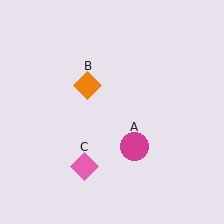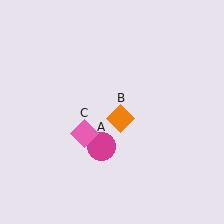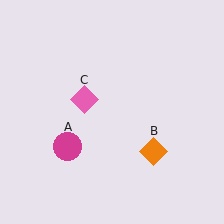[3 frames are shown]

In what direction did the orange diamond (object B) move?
The orange diamond (object B) moved down and to the right.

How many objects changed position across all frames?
3 objects changed position: magenta circle (object A), orange diamond (object B), pink diamond (object C).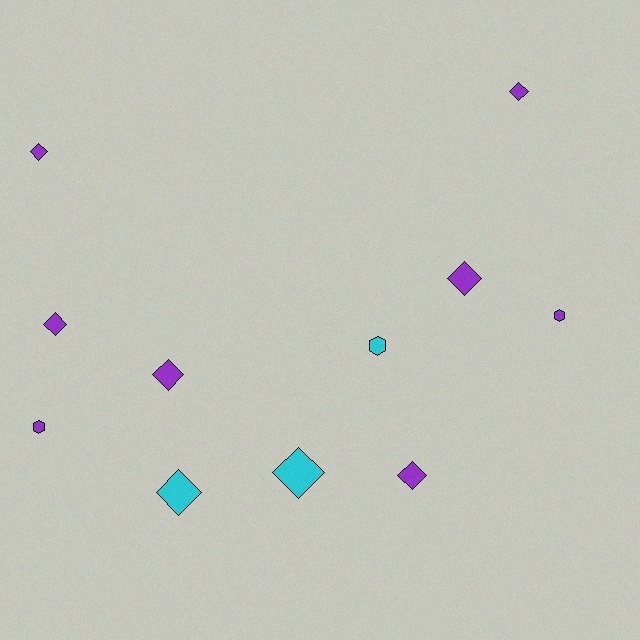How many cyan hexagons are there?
There is 1 cyan hexagon.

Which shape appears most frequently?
Diamond, with 8 objects.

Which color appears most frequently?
Purple, with 8 objects.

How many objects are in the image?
There are 11 objects.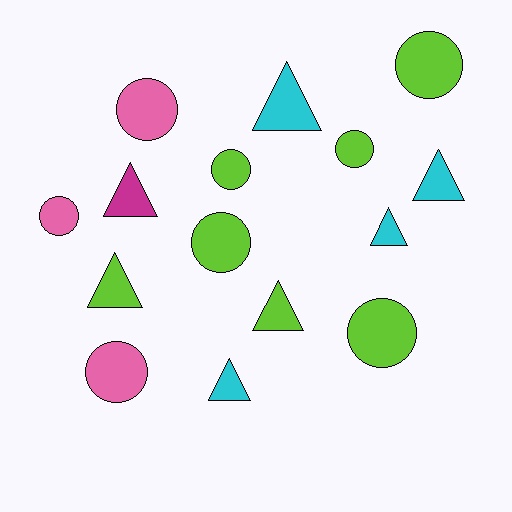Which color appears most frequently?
Lime, with 7 objects.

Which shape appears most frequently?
Circle, with 8 objects.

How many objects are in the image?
There are 15 objects.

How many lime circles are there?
There are 5 lime circles.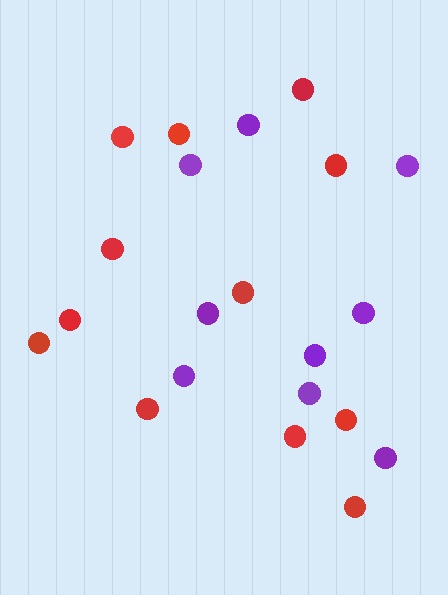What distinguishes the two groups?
There are 2 groups: one group of red circles (12) and one group of purple circles (9).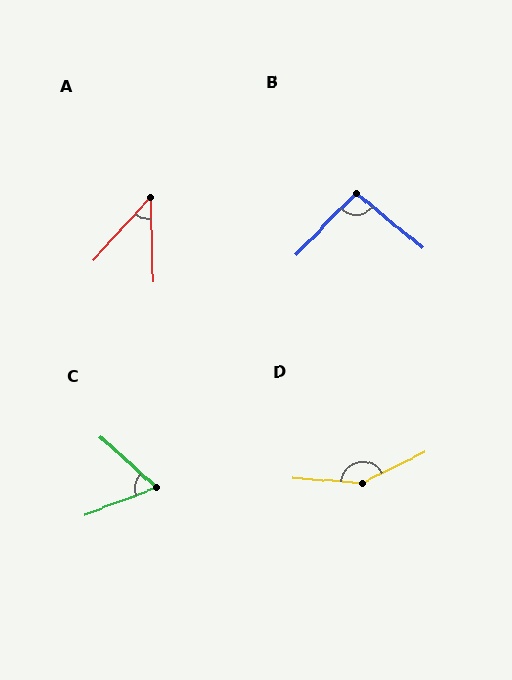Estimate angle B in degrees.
Approximately 95 degrees.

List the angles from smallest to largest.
A (44°), C (62°), B (95°), D (149°).